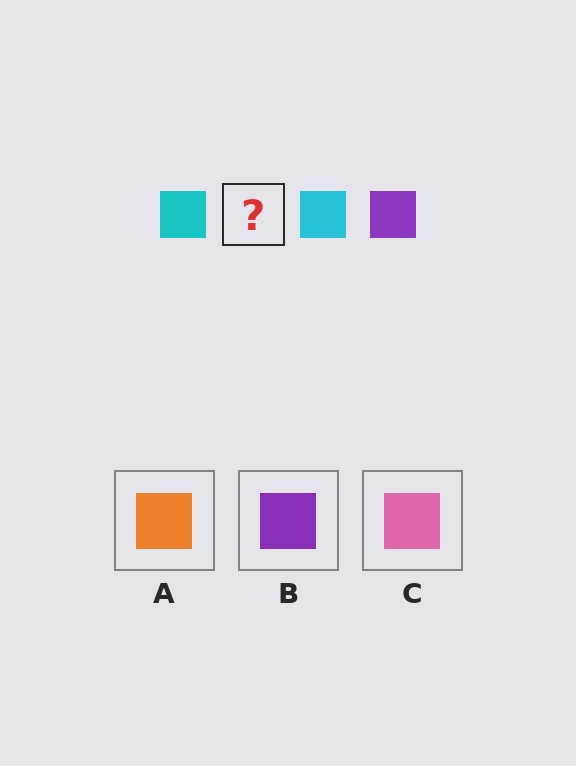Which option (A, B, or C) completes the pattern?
B.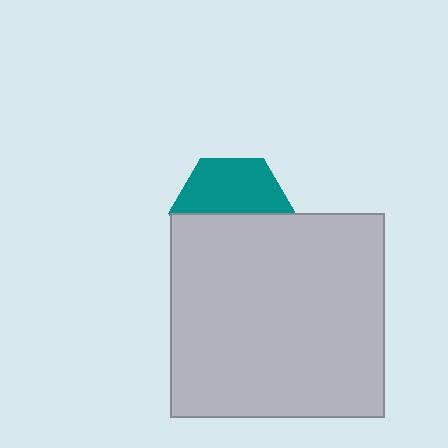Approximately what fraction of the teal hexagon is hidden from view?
Roughly 50% of the teal hexagon is hidden behind the light gray rectangle.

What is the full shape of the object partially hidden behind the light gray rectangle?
The partially hidden object is a teal hexagon.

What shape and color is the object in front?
The object in front is a light gray rectangle.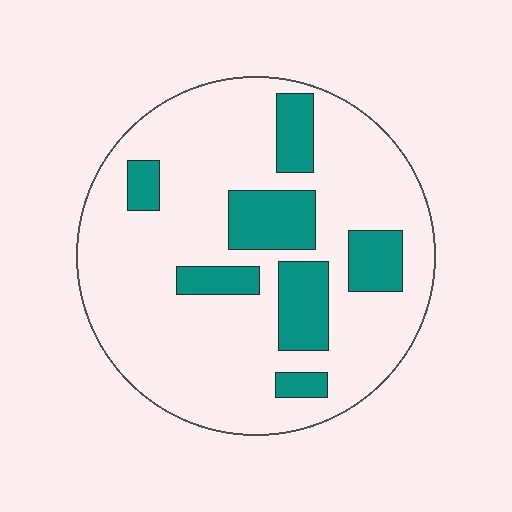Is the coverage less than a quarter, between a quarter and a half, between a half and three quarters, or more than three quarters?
Less than a quarter.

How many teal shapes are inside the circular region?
7.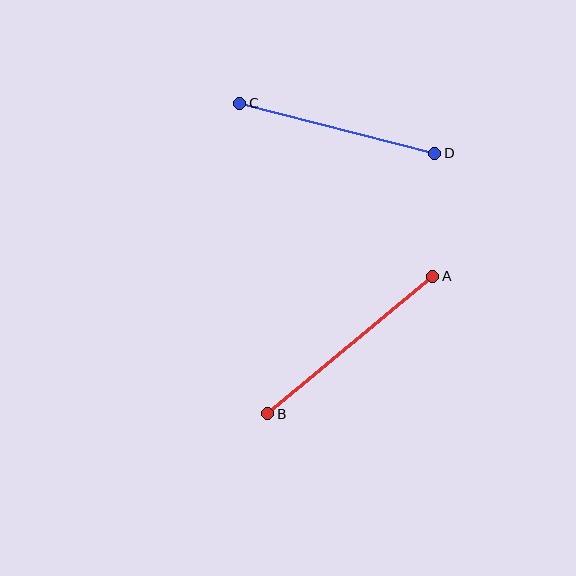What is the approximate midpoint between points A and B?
The midpoint is at approximately (350, 345) pixels.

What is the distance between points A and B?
The distance is approximately 215 pixels.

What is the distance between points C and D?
The distance is approximately 201 pixels.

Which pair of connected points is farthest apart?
Points A and B are farthest apart.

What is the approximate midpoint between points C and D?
The midpoint is at approximately (337, 128) pixels.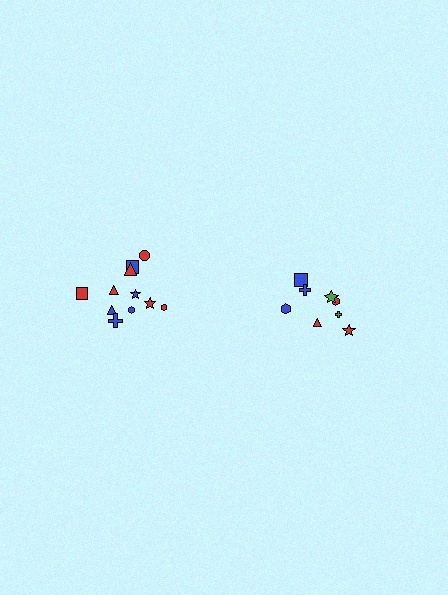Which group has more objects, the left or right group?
The left group.